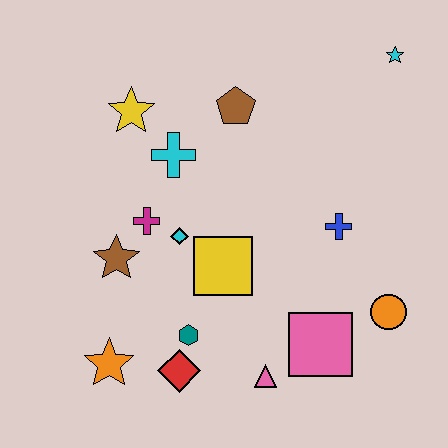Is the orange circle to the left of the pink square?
No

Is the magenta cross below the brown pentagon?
Yes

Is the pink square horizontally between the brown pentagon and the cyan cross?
No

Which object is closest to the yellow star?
The cyan cross is closest to the yellow star.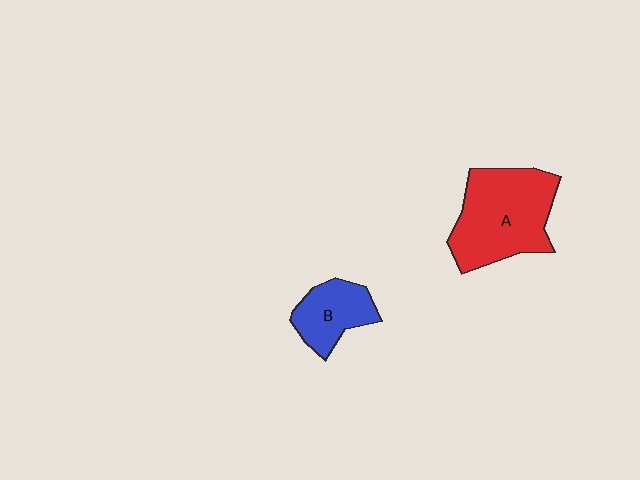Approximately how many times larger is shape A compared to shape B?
Approximately 2.0 times.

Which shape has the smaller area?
Shape B (blue).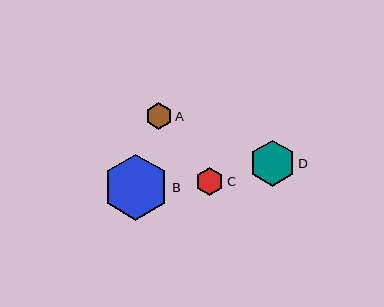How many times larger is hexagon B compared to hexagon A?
Hexagon B is approximately 2.5 times the size of hexagon A.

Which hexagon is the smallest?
Hexagon A is the smallest with a size of approximately 27 pixels.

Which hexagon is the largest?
Hexagon B is the largest with a size of approximately 66 pixels.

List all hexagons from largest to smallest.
From largest to smallest: B, D, C, A.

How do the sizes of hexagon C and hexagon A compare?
Hexagon C and hexagon A are approximately the same size.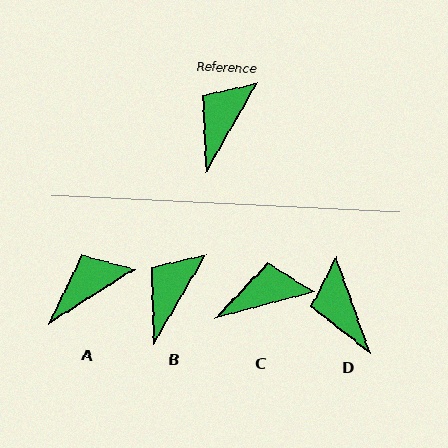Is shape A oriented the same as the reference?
No, it is off by about 28 degrees.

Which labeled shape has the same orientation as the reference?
B.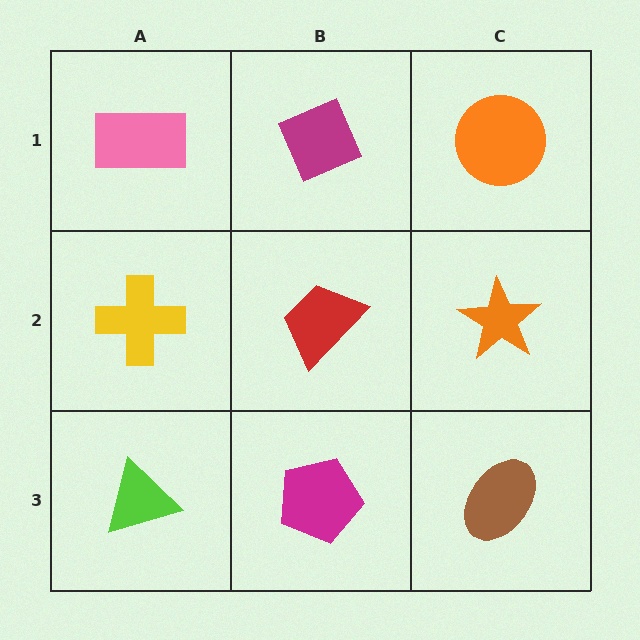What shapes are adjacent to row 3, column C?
An orange star (row 2, column C), a magenta pentagon (row 3, column B).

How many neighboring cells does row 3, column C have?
2.